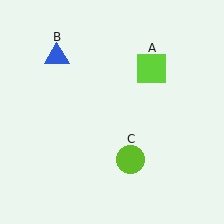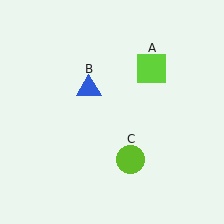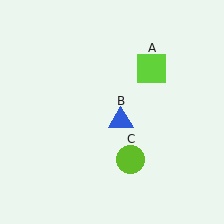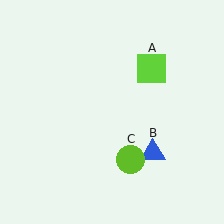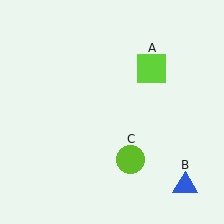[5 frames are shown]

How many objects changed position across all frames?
1 object changed position: blue triangle (object B).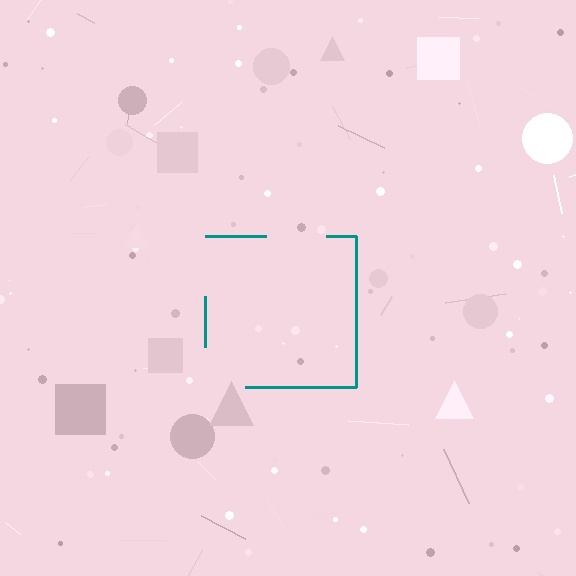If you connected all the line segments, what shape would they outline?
They would outline a square.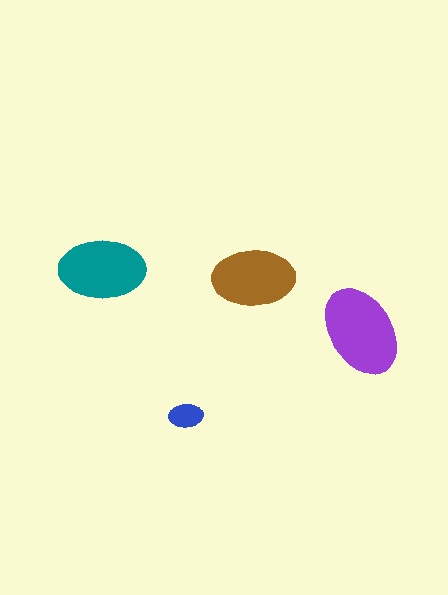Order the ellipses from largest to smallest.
the purple one, the teal one, the brown one, the blue one.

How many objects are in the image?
There are 4 objects in the image.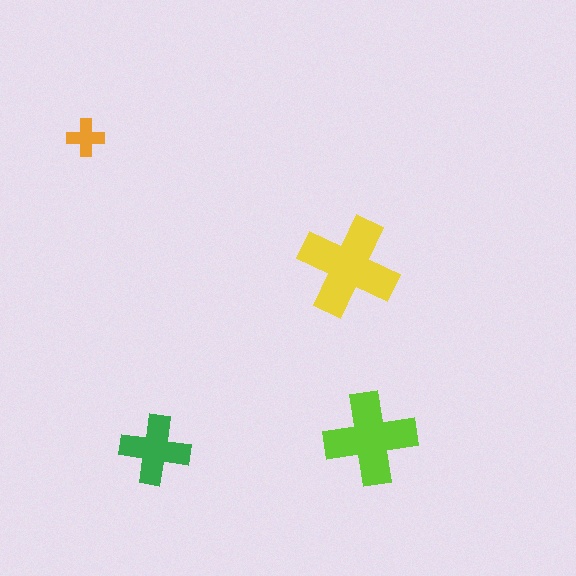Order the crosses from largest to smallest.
the yellow one, the lime one, the green one, the orange one.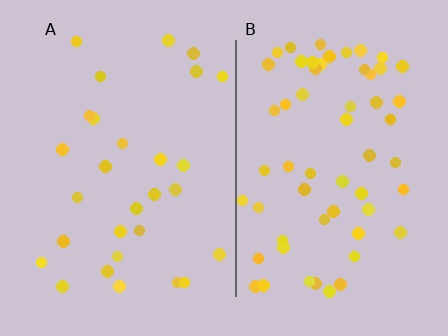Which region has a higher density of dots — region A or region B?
B (the right).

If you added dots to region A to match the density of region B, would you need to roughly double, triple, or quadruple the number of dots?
Approximately double.